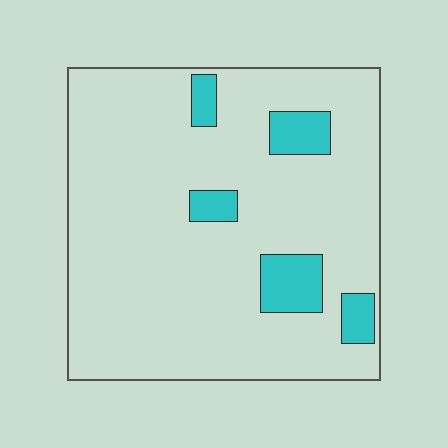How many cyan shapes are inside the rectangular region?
5.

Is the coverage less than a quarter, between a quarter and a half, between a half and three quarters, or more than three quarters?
Less than a quarter.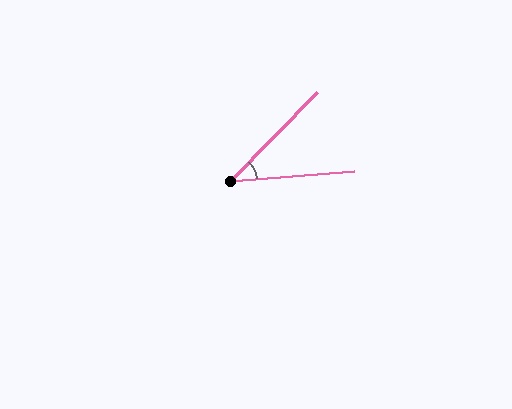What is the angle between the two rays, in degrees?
Approximately 41 degrees.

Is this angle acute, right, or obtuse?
It is acute.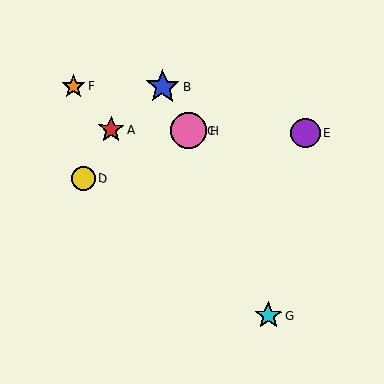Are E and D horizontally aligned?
No, E is at y≈133 and D is at y≈178.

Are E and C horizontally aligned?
Yes, both are at y≈133.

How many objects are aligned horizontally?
4 objects (A, C, E, H) are aligned horizontally.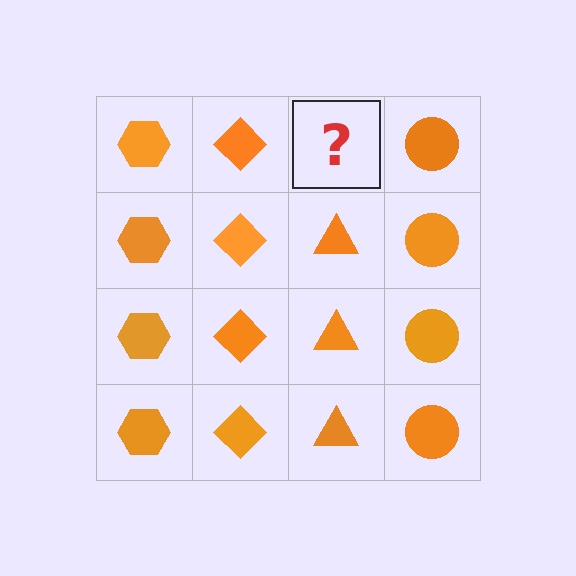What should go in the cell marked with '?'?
The missing cell should contain an orange triangle.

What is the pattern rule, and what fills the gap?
The rule is that each column has a consistent shape. The gap should be filled with an orange triangle.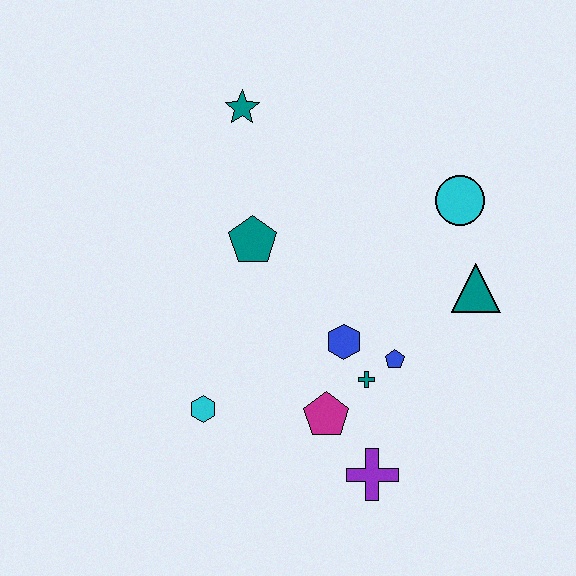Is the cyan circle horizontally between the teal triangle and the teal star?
Yes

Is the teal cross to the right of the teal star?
Yes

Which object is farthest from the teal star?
The purple cross is farthest from the teal star.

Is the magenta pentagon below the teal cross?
Yes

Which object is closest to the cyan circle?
The teal triangle is closest to the cyan circle.